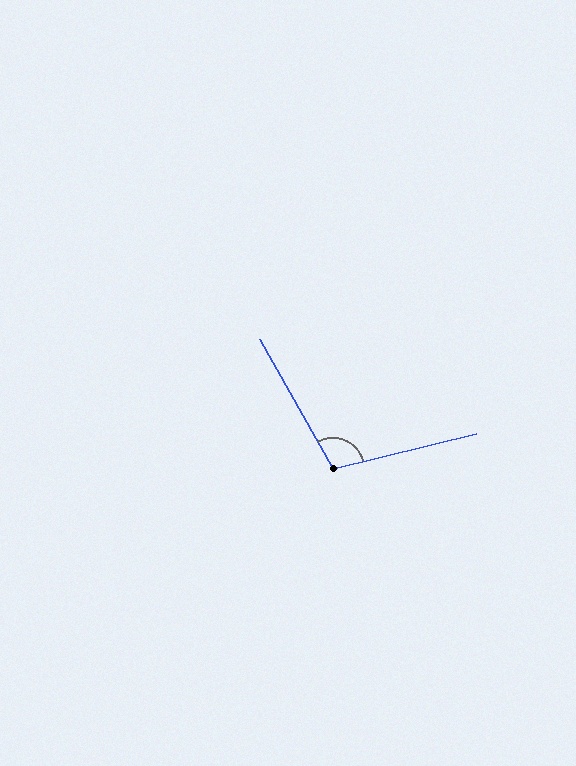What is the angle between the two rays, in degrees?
Approximately 106 degrees.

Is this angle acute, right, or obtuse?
It is obtuse.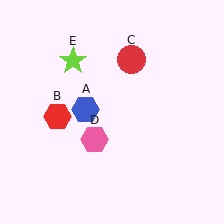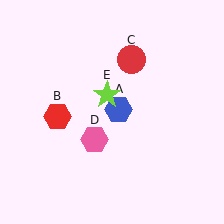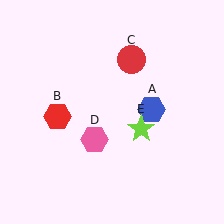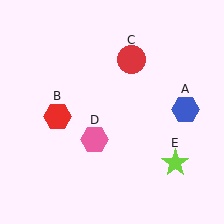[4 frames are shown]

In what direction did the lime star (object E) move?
The lime star (object E) moved down and to the right.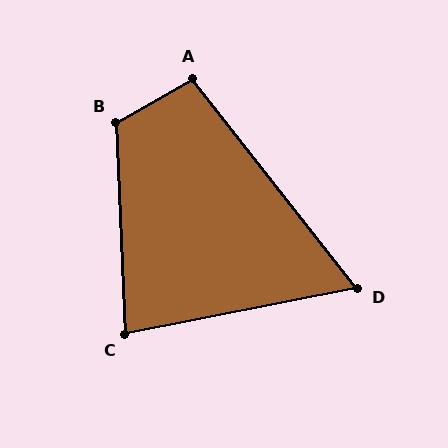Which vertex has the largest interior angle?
B, at approximately 117 degrees.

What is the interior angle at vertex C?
Approximately 81 degrees (acute).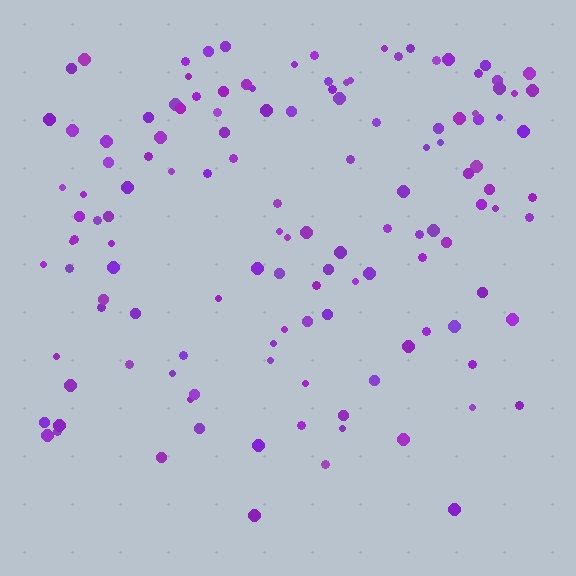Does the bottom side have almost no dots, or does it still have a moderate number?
Still a moderate number, just noticeably fewer than the top.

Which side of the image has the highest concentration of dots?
The top.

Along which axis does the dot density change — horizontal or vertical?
Vertical.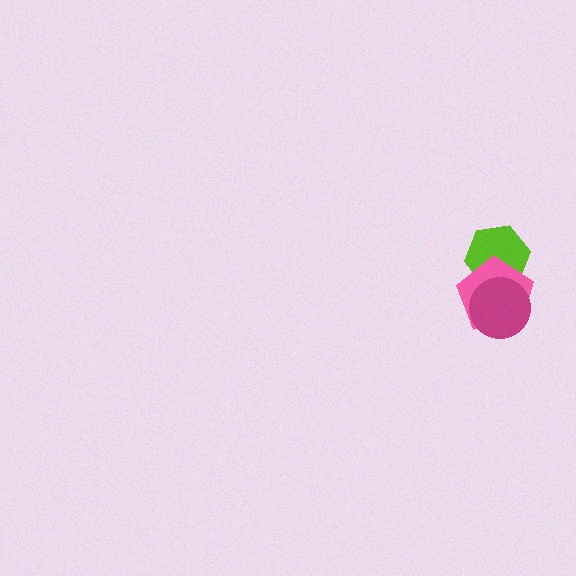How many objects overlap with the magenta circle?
2 objects overlap with the magenta circle.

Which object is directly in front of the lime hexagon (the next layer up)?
The pink pentagon is directly in front of the lime hexagon.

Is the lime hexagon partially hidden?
Yes, it is partially covered by another shape.